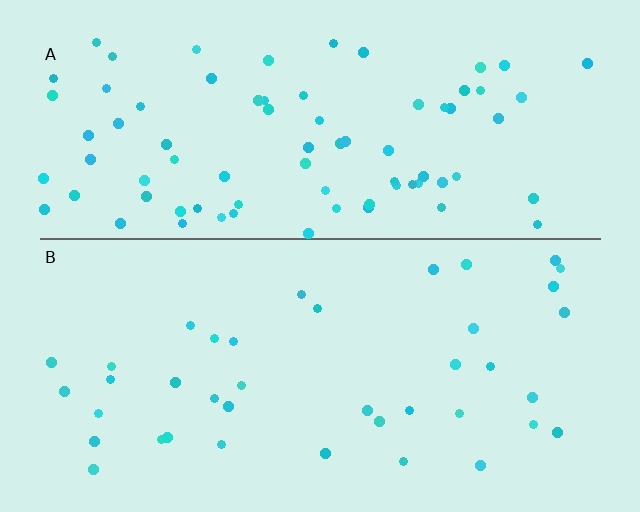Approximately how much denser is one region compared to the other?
Approximately 2.0× — region A over region B.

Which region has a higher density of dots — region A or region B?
A (the top).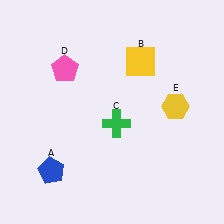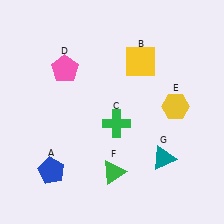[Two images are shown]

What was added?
A green triangle (F), a teal triangle (G) were added in Image 2.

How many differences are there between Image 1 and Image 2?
There are 2 differences between the two images.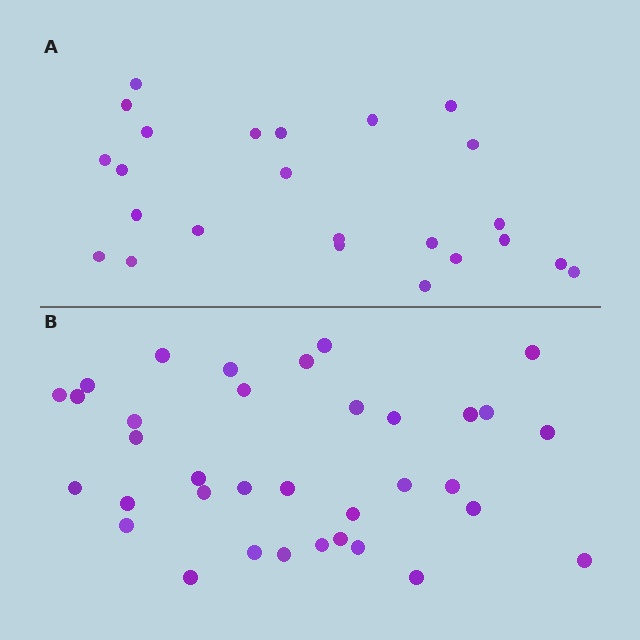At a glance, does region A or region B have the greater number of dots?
Region B (the bottom region) has more dots.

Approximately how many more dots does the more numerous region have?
Region B has roughly 12 or so more dots than region A.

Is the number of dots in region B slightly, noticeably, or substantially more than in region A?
Region B has substantially more. The ratio is roughly 1.5 to 1.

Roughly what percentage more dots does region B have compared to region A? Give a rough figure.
About 45% more.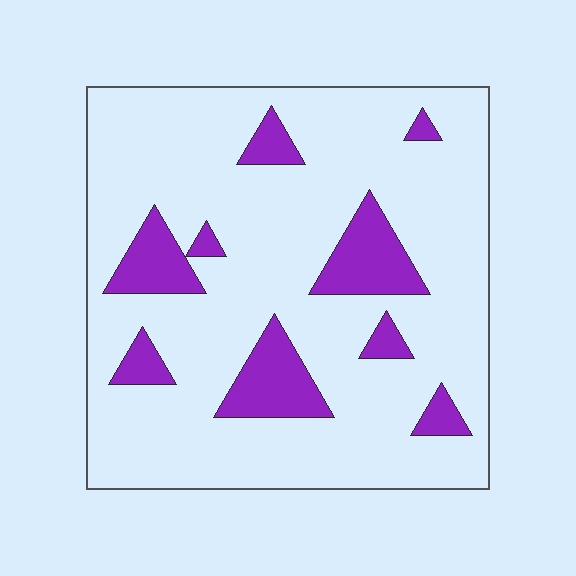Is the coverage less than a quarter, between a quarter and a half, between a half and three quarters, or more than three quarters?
Less than a quarter.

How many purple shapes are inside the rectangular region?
9.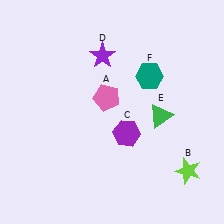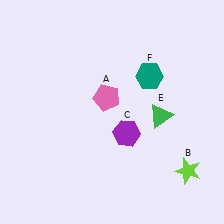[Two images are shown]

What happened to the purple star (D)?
The purple star (D) was removed in Image 2. It was in the top-left area of Image 1.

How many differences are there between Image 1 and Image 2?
There is 1 difference between the two images.